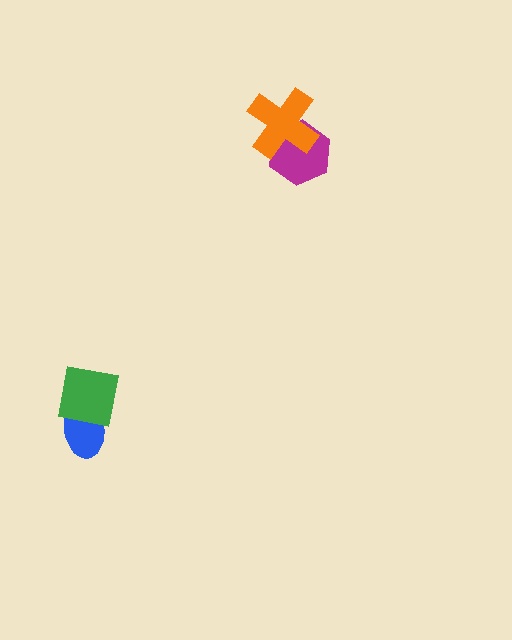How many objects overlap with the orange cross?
1 object overlaps with the orange cross.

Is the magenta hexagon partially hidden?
Yes, it is partially covered by another shape.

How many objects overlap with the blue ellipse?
1 object overlaps with the blue ellipse.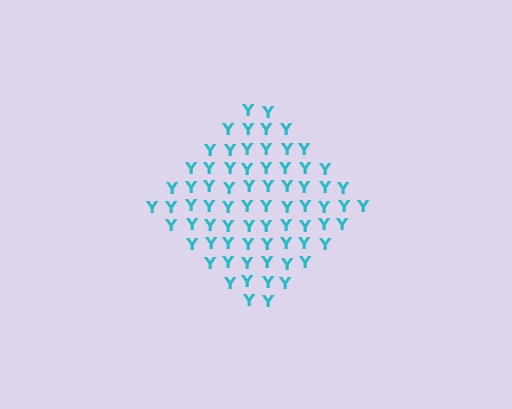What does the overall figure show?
The overall figure shows a diamond.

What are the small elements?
The small elements are letter Y's.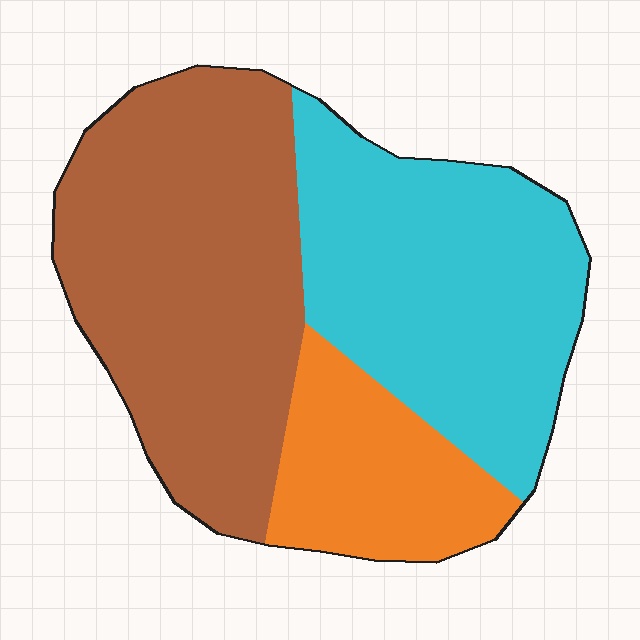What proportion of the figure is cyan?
Cyan takes up between a quarter and a half of the figure.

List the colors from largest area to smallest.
From largest to smallest: brown, cyan, orange.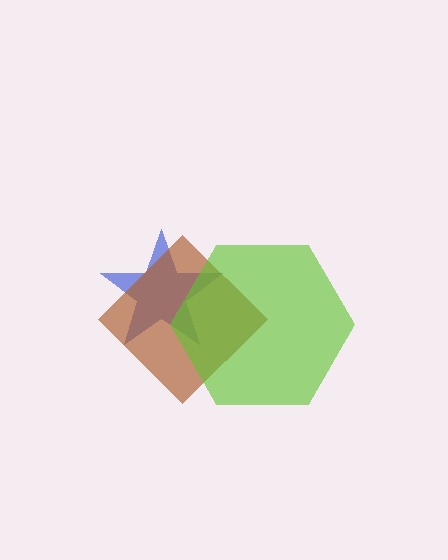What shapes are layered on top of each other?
The layered shapes are: a blue star, a brown diamond, a lime hexagon.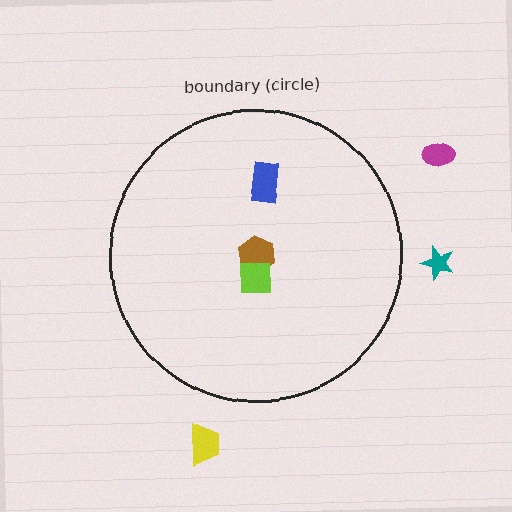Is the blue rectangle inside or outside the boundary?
Inside.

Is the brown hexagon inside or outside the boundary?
Inside.